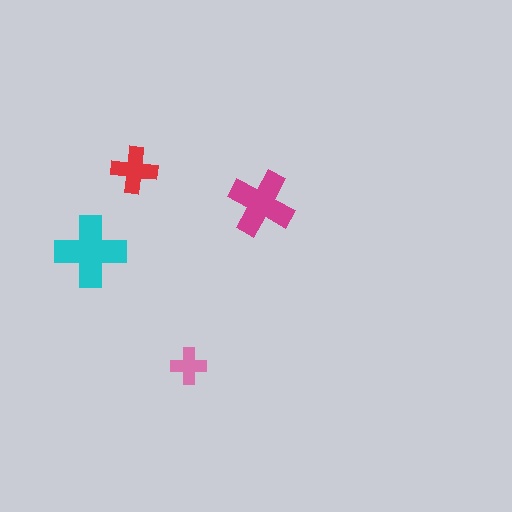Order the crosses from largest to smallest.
the cyan one, the magenta one, the red one, the pink one.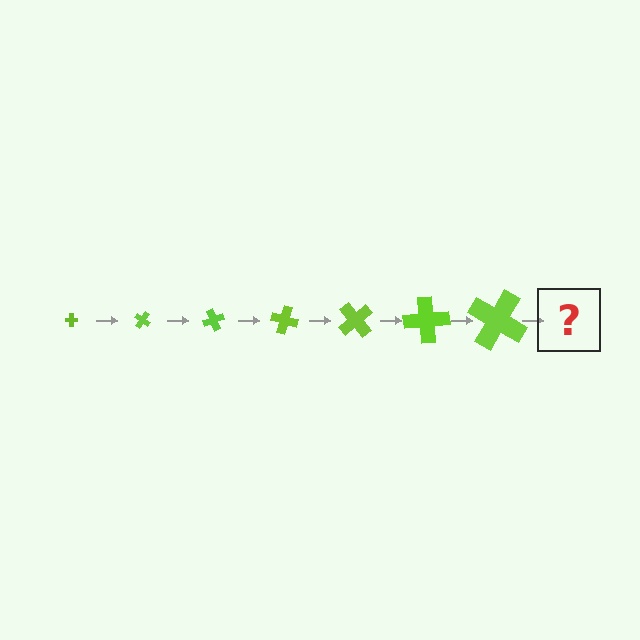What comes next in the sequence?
The next element should be a cross, larger than the previous one and rotated 245 degrees from the start.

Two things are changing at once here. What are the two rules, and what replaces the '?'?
The two rules are that the cross grows larger each step and it rotates 35 degrees each step. The '?' should be a cross, larger than the previous one and rotated 245 degrees from the start.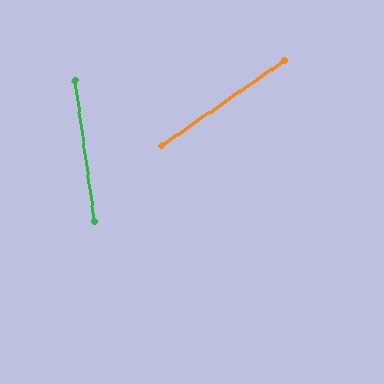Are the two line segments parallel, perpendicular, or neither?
Neither parallel nor perpendicular — they differ by about 63°.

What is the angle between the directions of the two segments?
Approximately 63 degrees.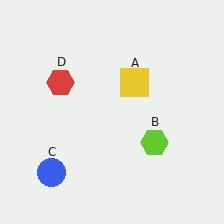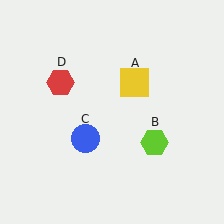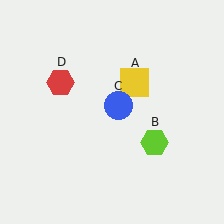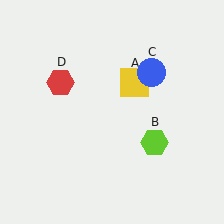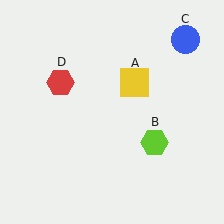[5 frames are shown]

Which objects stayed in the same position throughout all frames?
Yellow square (object A) and lime hexagon (object B) and red hexagon (object D) remained stationary.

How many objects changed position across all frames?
1 object changed position: blue circle (object C).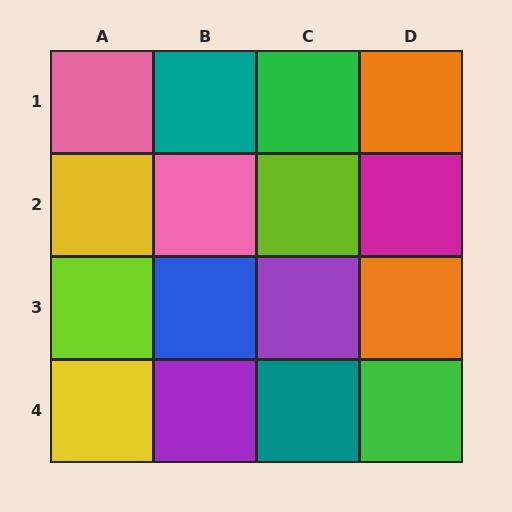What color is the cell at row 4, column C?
Teal.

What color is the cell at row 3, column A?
Lime.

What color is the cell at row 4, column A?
Yellow.